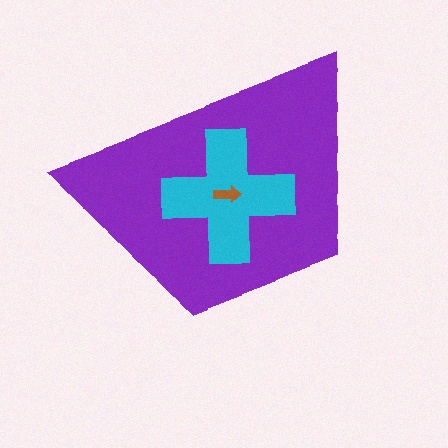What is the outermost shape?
The purple trapezoid.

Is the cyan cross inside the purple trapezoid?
Yes.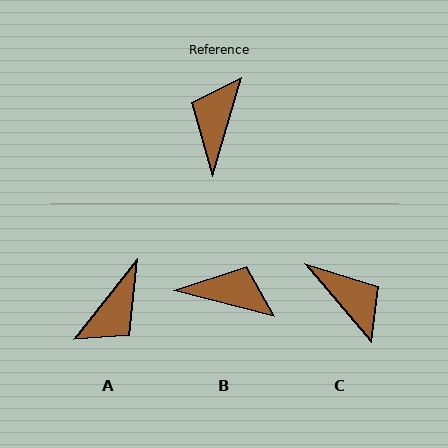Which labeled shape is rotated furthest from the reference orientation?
A, about 158 degrees away.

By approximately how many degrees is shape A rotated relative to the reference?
Approximately 158 degrees counter-clockwise.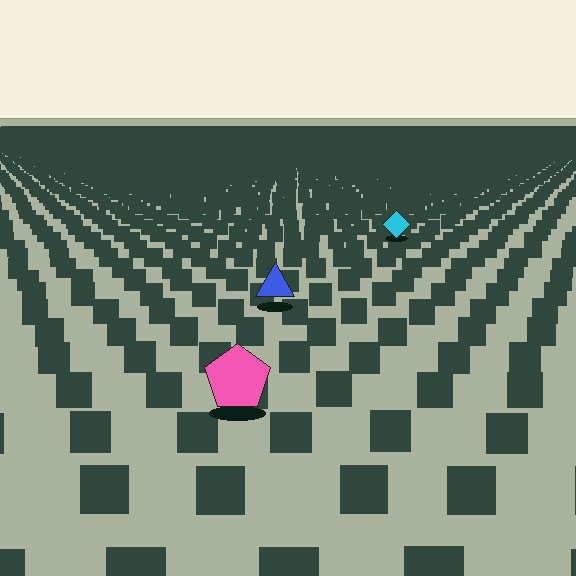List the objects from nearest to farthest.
From nearest to farthest: the pink pentagon, the blue triangle, the cyan diamond.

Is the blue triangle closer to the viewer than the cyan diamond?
Yes. The blue triangle is closer — you can tell from the texture gradient: the ground texture is coarser near it.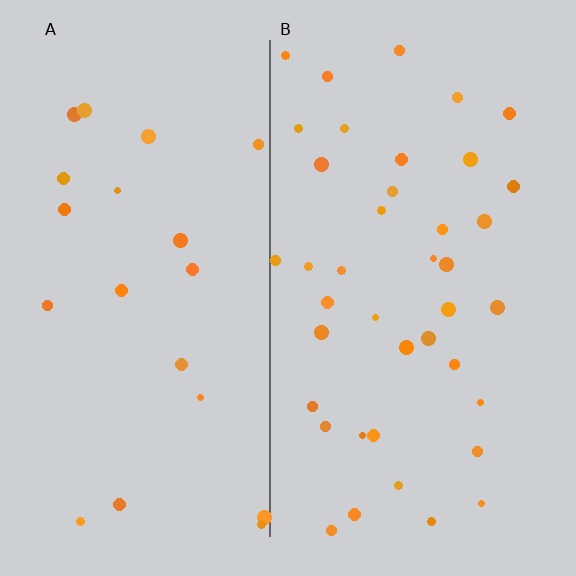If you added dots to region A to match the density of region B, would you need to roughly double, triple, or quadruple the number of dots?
Approximately double.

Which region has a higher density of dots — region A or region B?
B (the right).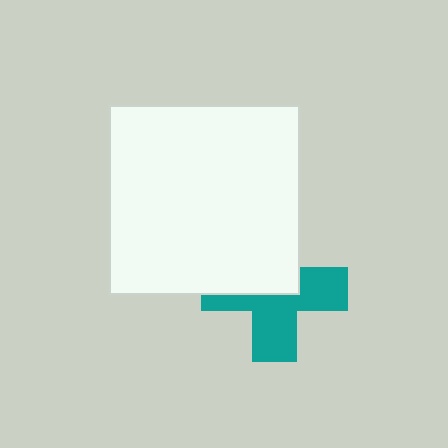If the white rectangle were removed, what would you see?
You would see the complete teal cross.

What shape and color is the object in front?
The object in front is a white rectangle.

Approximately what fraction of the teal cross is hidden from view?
Roughly 46% of the teal cross is hidden behind the white rectangle.